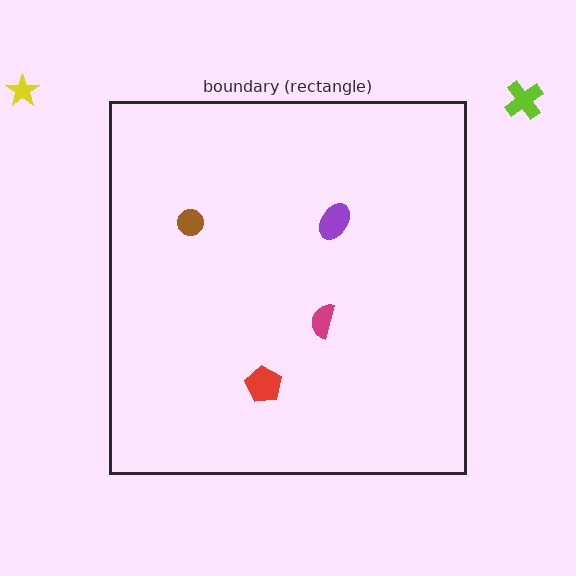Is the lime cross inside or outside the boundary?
Outside.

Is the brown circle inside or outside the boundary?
Inside.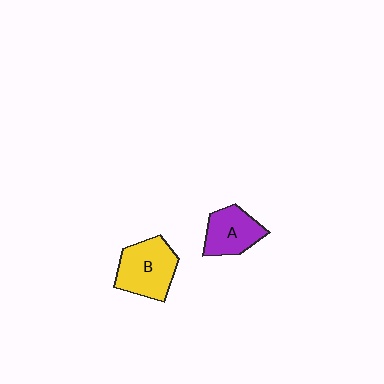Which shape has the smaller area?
Shape A (purple).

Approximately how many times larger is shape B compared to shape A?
Approximately 1.3 times.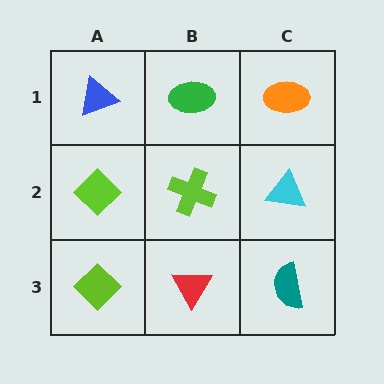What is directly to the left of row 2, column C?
A lime cross.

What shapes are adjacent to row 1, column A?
A lime diamond (row 2, column A), a green ellipse (row 1, column B).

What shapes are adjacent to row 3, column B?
A lime cross (row 2, column B), a lime diamond (row 3, column A), a teal semicircle (row 3, column C).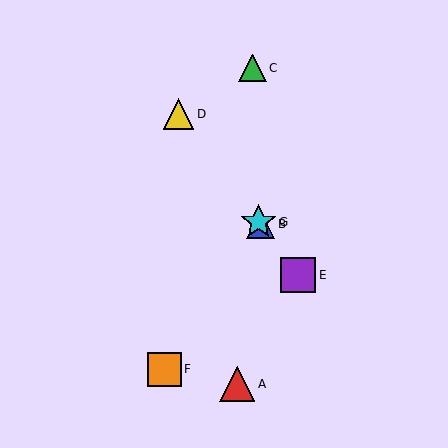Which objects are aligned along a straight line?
Objects B, D, E, G are aligned along a straight line.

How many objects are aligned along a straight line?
4 objects (B, D, E, G) are aligned along a straight line.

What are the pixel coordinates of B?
Object B is at (260, 224).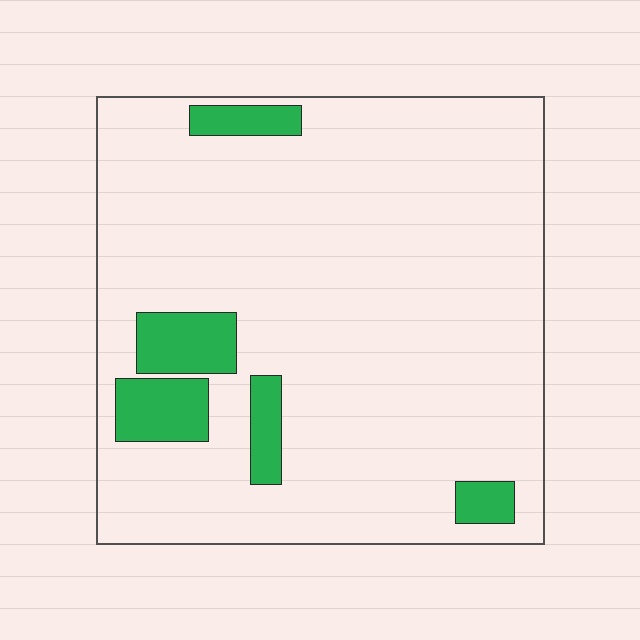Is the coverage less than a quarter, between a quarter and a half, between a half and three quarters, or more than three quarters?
Less than a quarter.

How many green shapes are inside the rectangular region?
5.